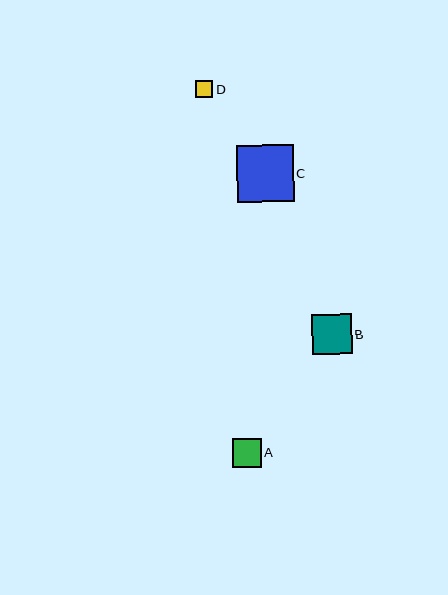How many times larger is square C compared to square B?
Square C is approximately 1.4 times the size of square B.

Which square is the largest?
Square C is the largest with a size of approximately 57 pixels.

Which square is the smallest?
Square D is the smallest with a size of approximately 17 pixels.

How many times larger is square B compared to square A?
Square B is approximately 1.4 times the size of square A.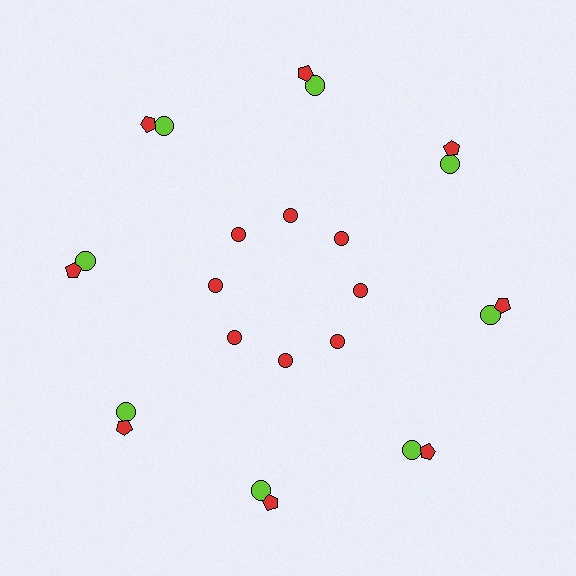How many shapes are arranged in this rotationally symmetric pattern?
There are 24 shapes, arranged in 8 groups of 3.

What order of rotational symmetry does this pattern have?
This pattern has 8-fold rotational symmetry.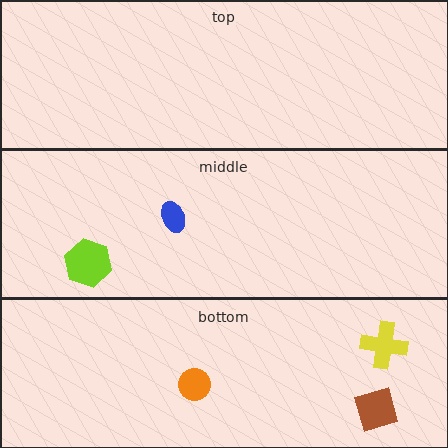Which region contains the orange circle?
The bottom region.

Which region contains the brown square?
The bottom region.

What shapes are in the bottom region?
The orange circle, the yellow cross, the brown square.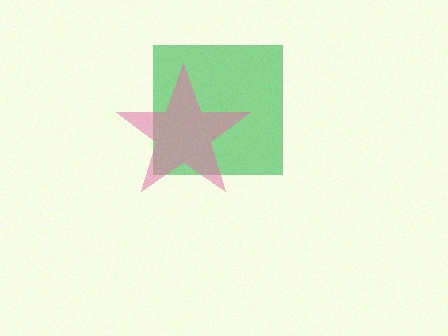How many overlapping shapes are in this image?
There are 2 overlapping shapes in the image.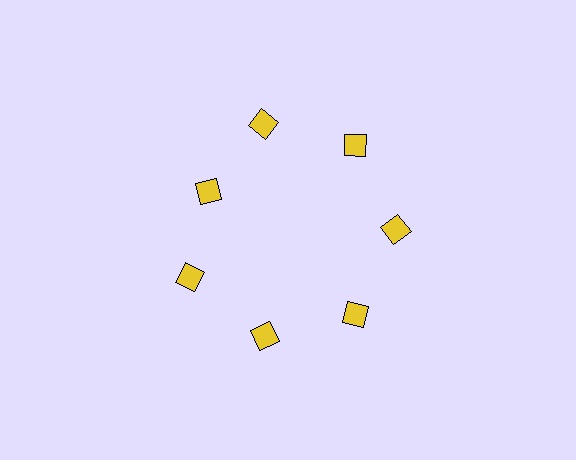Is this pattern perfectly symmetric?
No. The 7 yellow squares are arranged in a ring, but one element near the 10 o'clock position is pulled inward toward the center, breaking the 7-fold rotational symmetry.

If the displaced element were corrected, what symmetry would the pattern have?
It would have 7-fold rotational symmetry — the pattern would map onto itself every 51 degrees.